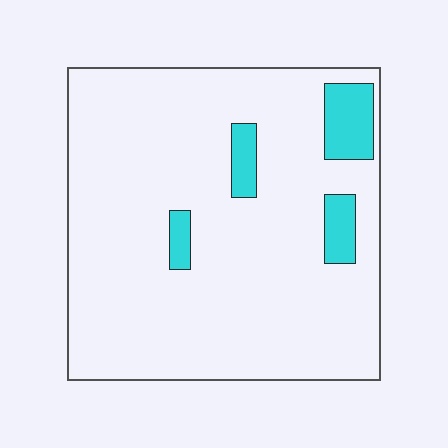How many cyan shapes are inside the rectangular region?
4.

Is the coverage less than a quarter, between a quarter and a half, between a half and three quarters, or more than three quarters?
Less than a quarter.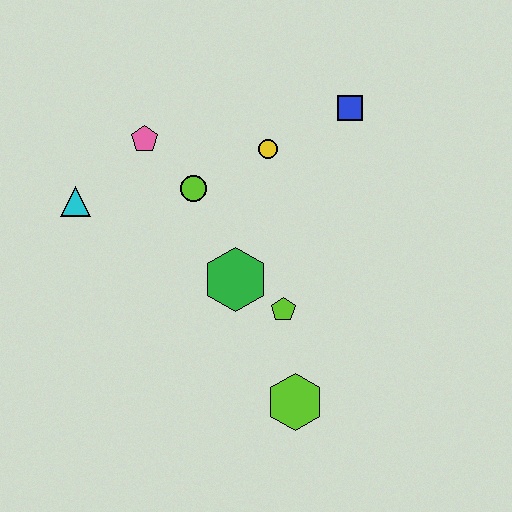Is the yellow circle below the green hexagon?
No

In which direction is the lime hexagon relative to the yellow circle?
The lime hexagon is below the yellow circle.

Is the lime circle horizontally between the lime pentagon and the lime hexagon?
No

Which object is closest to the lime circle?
The pink pentagon is closest to the lime circle.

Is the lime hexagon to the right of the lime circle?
Yes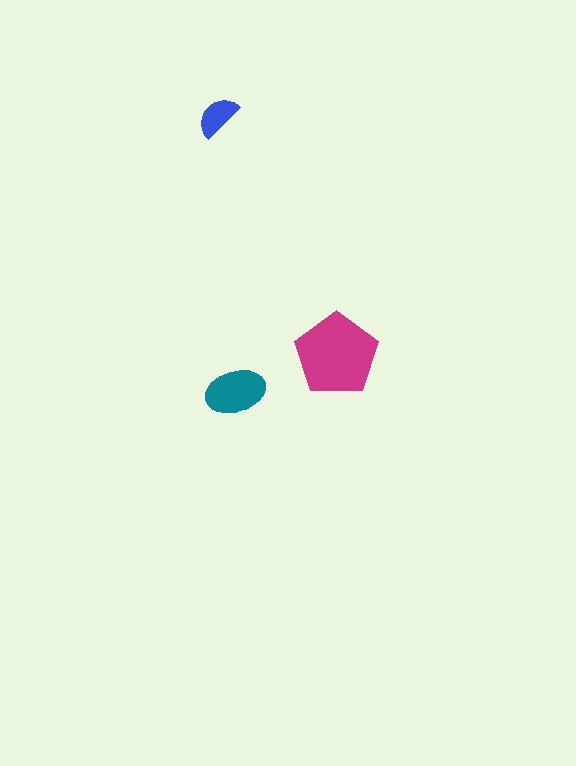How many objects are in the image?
There are 3 objects in the image.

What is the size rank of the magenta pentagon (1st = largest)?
1st.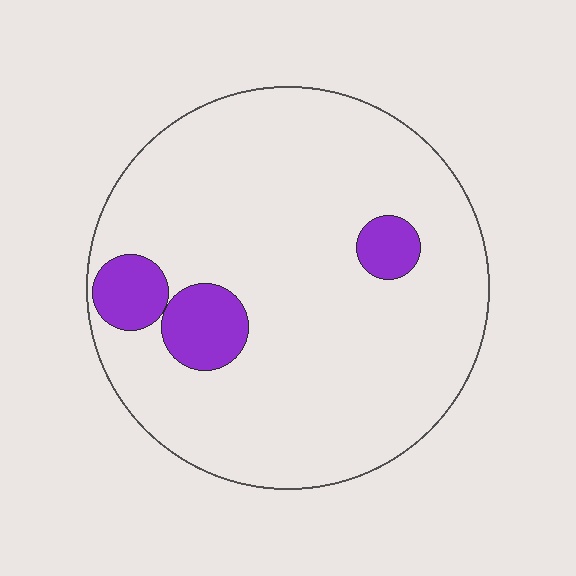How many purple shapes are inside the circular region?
3.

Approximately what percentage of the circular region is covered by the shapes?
Approximately 10%.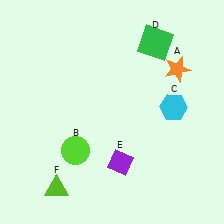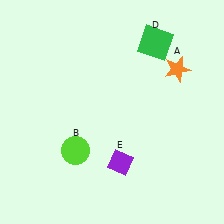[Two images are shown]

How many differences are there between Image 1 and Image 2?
There are 2 differences between the two images.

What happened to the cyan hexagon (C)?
The cyan hexagon (C) was removed in Image 2. It was in the top-right area of Image 1.